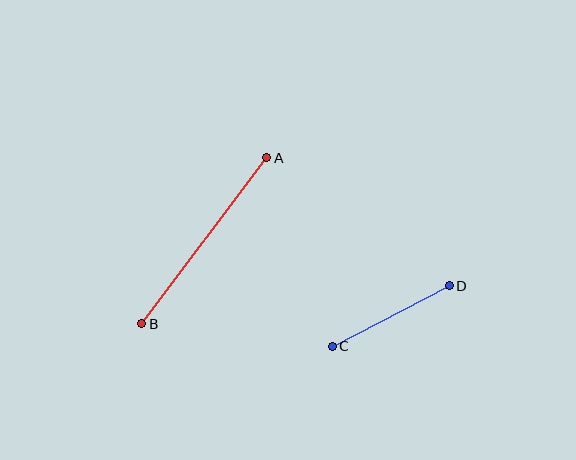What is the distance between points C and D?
The distance is approximately 132 pixels.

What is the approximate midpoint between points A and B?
The midpoint is at approximately (204, 241) pixels.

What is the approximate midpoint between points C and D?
The midpoint is at approximately (391, 316) pixels.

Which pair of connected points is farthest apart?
Points A and B are farthest apart.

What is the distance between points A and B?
The distance is approximately 208 pixels.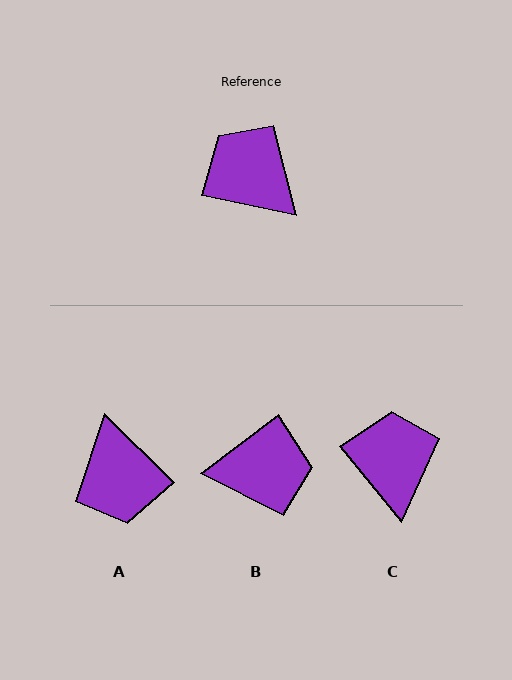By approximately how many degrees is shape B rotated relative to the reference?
Approximately 131 degrees clockwise.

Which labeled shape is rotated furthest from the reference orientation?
A, about 147 degrees away.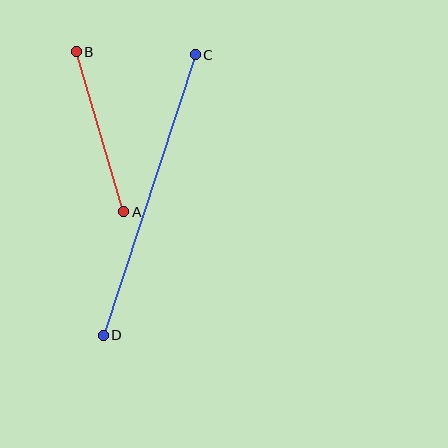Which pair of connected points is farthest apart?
Points C and D are farthest apart.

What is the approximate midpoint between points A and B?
The midpoint is at approximately (100, 132) pixels.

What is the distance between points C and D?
The distance is approximately 295 pixels.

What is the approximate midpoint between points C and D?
The midpoint is at approximately (149, 195) pixels.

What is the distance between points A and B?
The distance is approximately 167 pixels.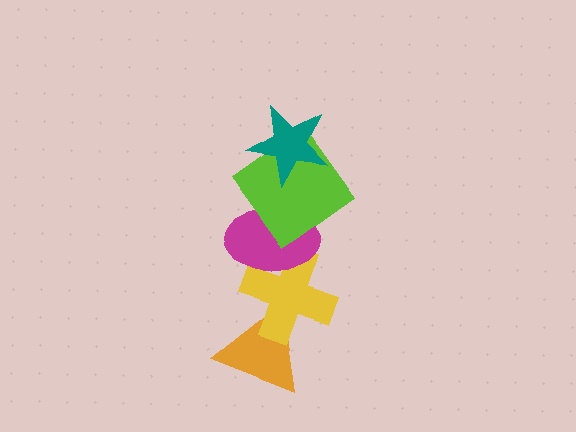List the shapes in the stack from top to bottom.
From top to bottom: the teal star, the lime diamond, the magenta ellipse, the yellow cross, the orange triangle.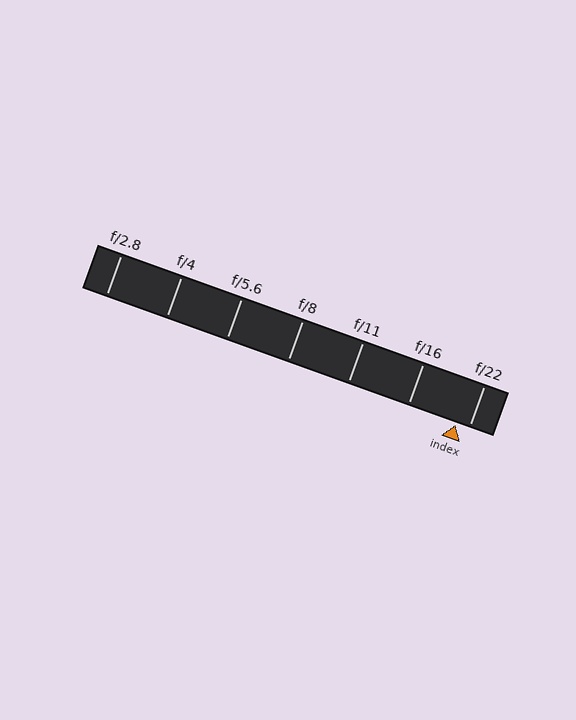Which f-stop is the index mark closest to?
The index mark is closest to f/22.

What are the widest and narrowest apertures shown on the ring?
The widest aperture shown is f/2.8 and the narrowest is f/22.